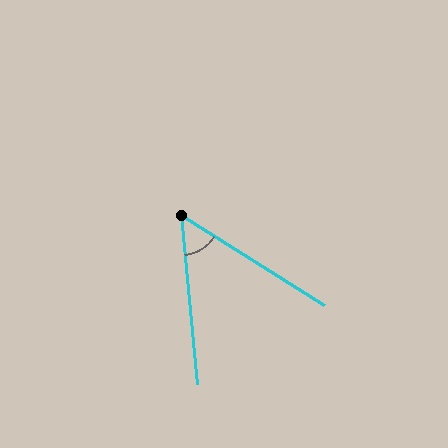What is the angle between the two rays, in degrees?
Approximately 52 degrees.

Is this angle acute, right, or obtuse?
It is acute.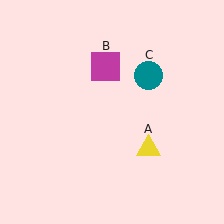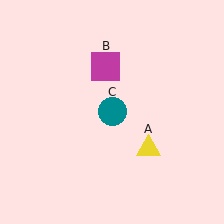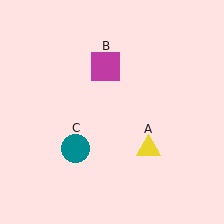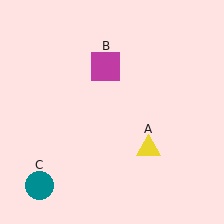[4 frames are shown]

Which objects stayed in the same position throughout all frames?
Yellow triangle (object A) and magenta square (object B) remained stationary.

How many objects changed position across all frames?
1 object changed position: teal circle (object C).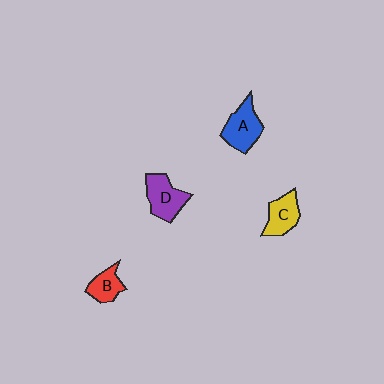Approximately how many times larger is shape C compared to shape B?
Approximately 1.2 times.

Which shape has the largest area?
Shape A (blue).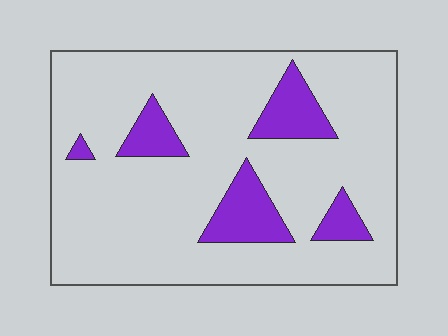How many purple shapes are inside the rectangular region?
5.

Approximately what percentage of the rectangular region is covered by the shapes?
Approximately 15%.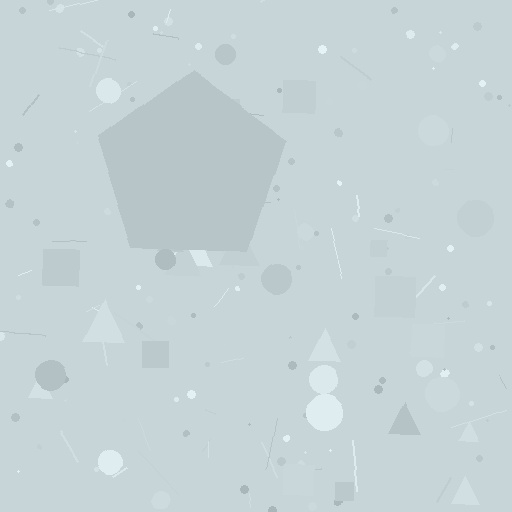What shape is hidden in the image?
A pentagon is hidden in the image.